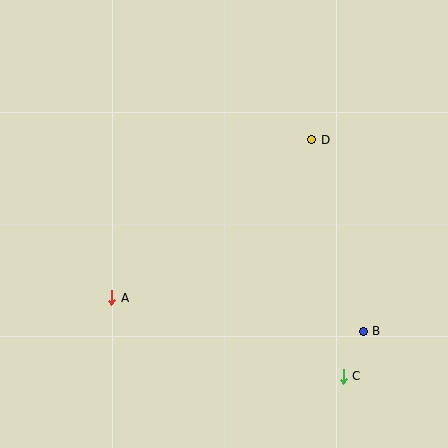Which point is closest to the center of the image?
Point D at (312, 140) is closest to the center.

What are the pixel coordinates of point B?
Point B is at (363, 331).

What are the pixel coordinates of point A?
Point A is at (112, 298).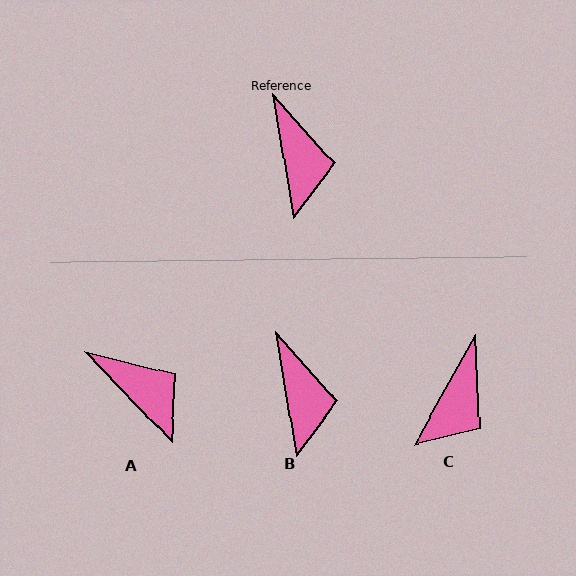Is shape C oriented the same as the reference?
No, it is off by about 39 degrees.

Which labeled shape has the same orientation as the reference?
B.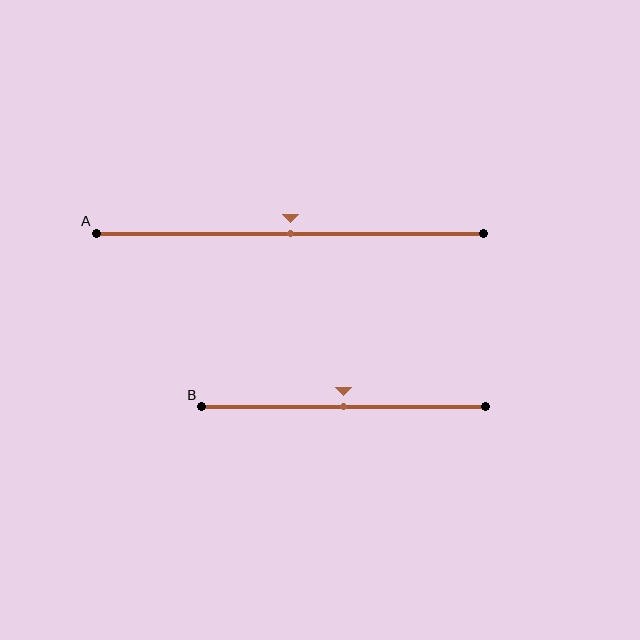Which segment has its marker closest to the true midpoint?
Segment A has its marker closest to the true midpoint.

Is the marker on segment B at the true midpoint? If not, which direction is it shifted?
Yes, the marker on segment B is at the true midpoint.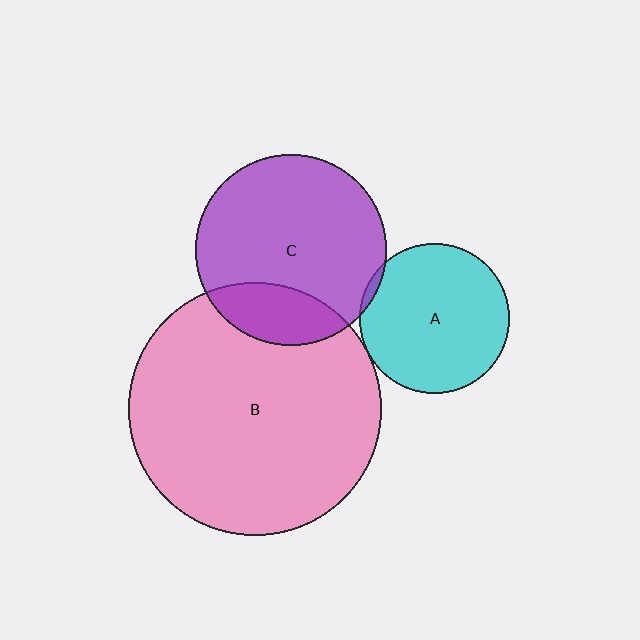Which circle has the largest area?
Circle B (pink).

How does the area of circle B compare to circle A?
Approximately 2.8 times.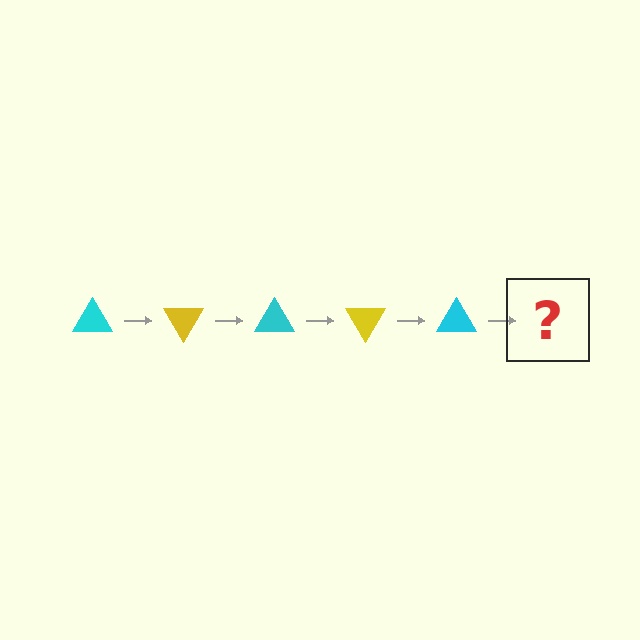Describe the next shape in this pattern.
It should be a yellow triangle, rotated 300 degrees from the start.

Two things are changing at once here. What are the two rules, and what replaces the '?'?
The two rules are that it rotates 60 degrees each step and the color cycles through cyan and yellow. The '?' should be a yellow triangle, rotated 300 degrees from the start.